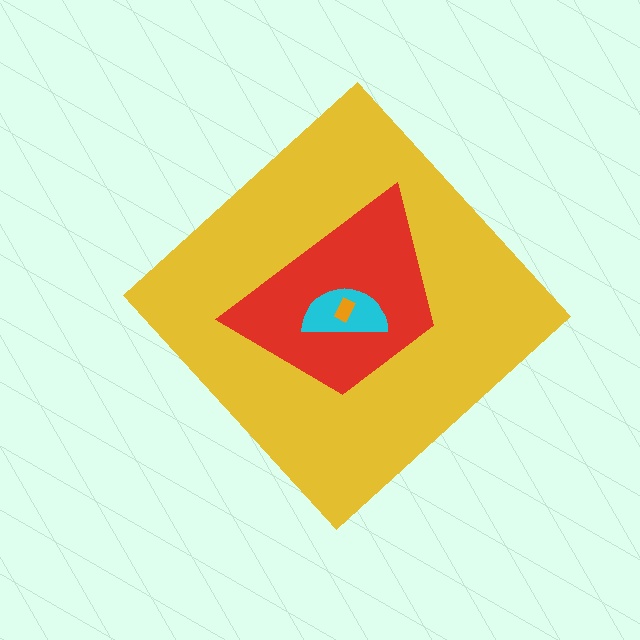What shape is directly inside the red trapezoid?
The cyan semicircle.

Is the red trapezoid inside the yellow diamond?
Yes.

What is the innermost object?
The orange rectangle.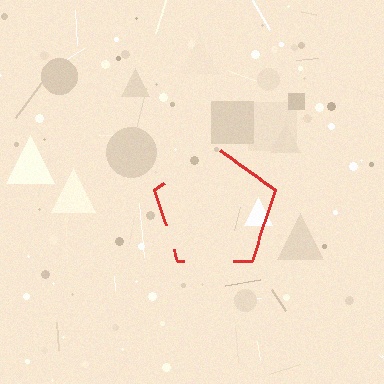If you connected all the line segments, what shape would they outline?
They would outline a pentagon.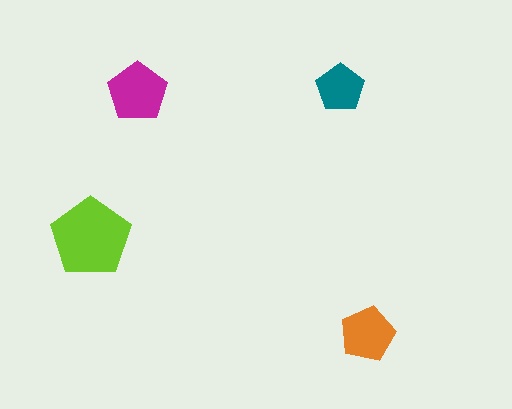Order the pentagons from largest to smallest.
the lime one, the magenta one, the orange one, the teal one.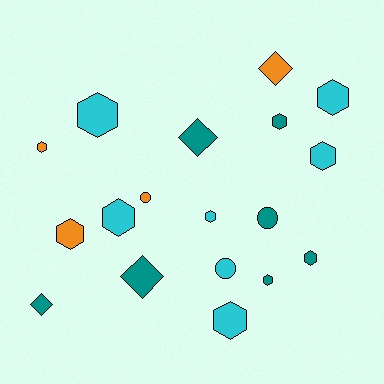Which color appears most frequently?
Cyan, with 7 objects.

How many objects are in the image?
There are 18 objects.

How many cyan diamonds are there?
There are no cyan diamonds.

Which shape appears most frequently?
Hexagon, with 11 objects.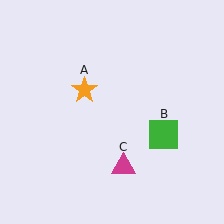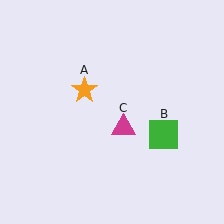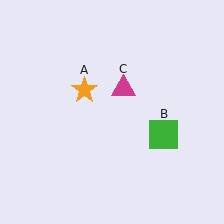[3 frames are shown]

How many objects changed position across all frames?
1 object changed position: magenta triangle (object C).